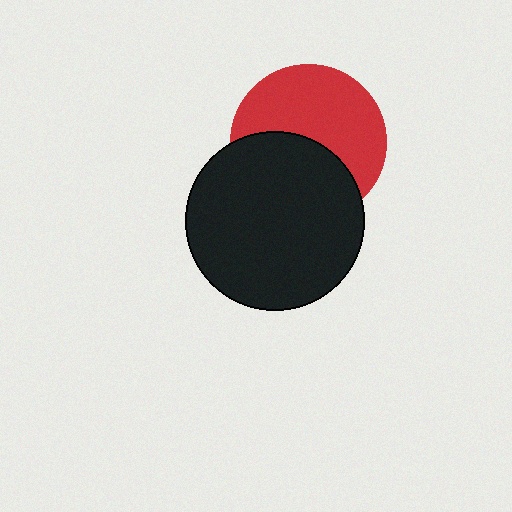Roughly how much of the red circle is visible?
About half of it is visible (roughly 56%).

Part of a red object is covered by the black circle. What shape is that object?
It is a circle.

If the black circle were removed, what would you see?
You would see the complete red circle.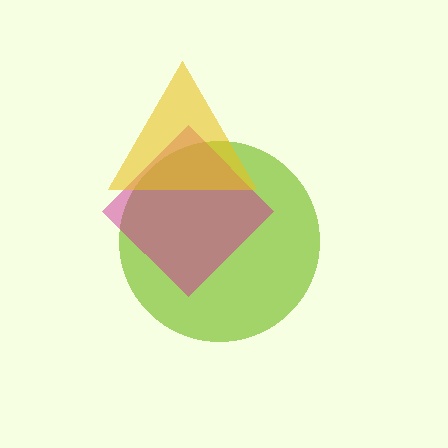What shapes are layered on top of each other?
The layered shapes are: a lime circle, a magenta diamond, a yellow triangle.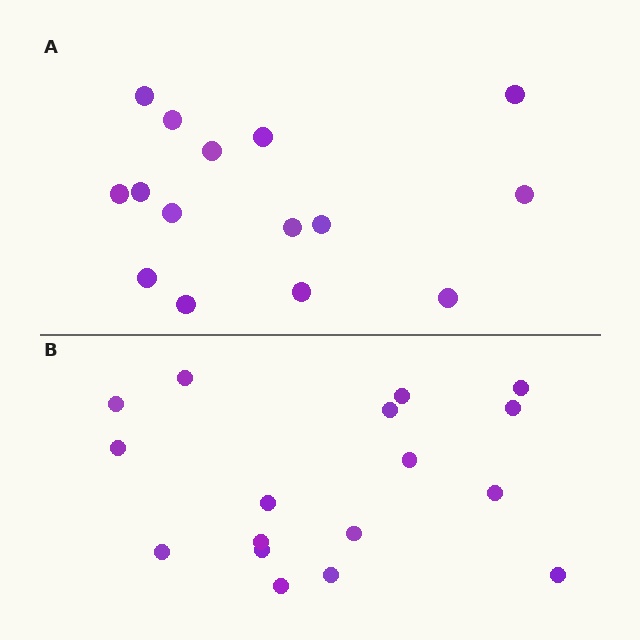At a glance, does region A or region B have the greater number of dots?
Region B (the bottom region) has more dots.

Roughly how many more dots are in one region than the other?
Region B has just a few more — roughly 2 or 3 more dots than region A.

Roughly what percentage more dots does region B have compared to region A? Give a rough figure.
About 15% more.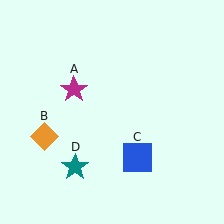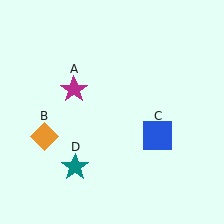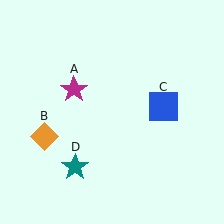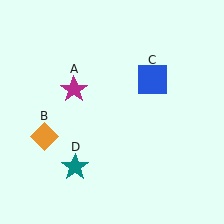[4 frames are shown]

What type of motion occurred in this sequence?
The blue square (object C) rotated counterclockwise around the center of the scene.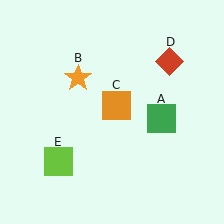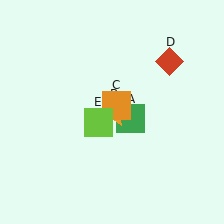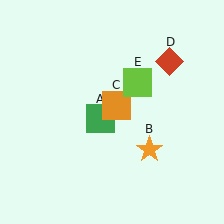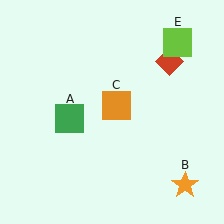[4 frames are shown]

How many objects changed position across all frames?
3 objects changed position: green square (object A), orange star (object B), lime square (object E).